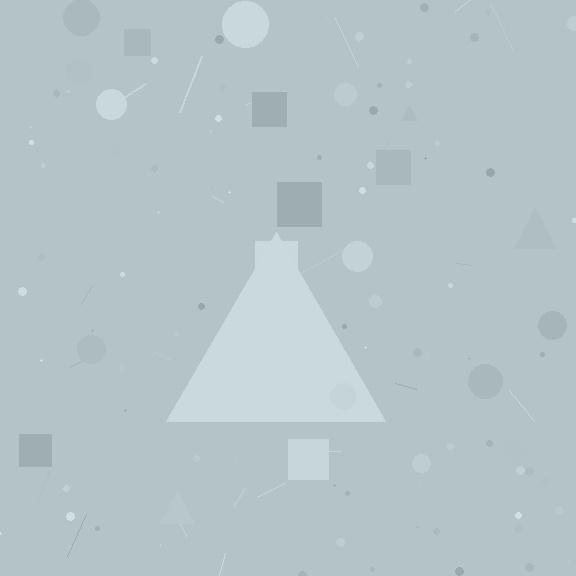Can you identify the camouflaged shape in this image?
The camouflaged shape is a triangle.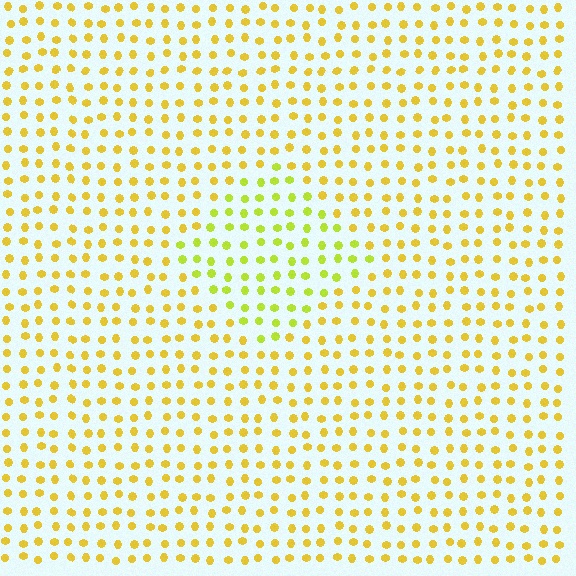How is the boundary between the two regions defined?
The boundary is defined purely by a slight shift in hue (about 27 degrees). Spacing, size, and orientation are identical on both sides.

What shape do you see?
I see a diamond.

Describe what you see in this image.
The image is filled with small yellow elements in a uniform arrangement. A diamond-shaped region is visible where the elements are tinted to a slightly different hue, forming a subtle color boundary.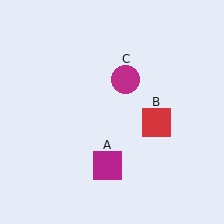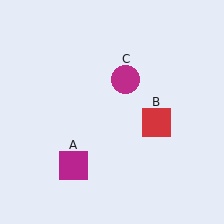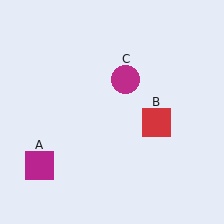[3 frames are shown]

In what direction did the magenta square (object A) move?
The magenta square (object A) moved left.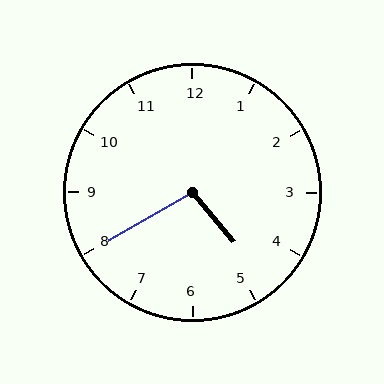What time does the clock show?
4:40.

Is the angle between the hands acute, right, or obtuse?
It is obtuse.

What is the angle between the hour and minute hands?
Approximately 100 degrees.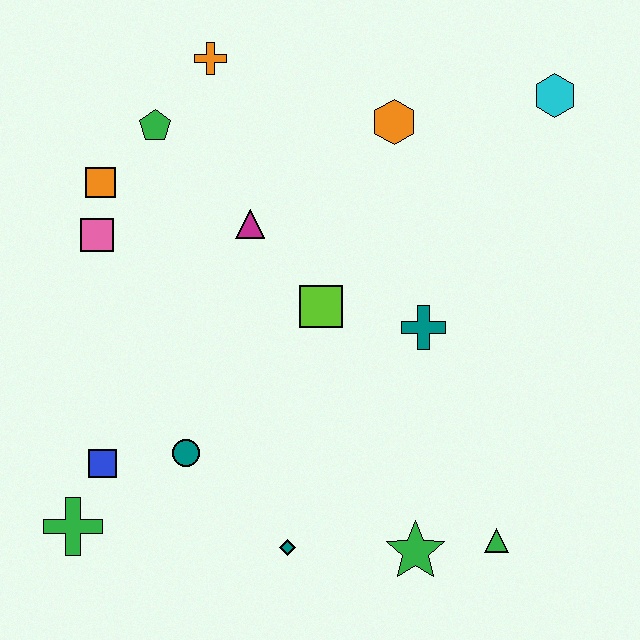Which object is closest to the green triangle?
The green star is closest to the green triangle.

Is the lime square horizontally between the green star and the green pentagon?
Yes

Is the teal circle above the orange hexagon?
No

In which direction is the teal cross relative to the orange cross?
The teal cross is below the orange cross.